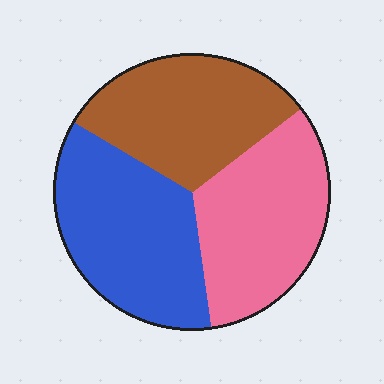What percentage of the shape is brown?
Brown takes up about one third (1/3) of the shape.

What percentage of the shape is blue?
Blue takes up about three eighths (3/8) of the shape.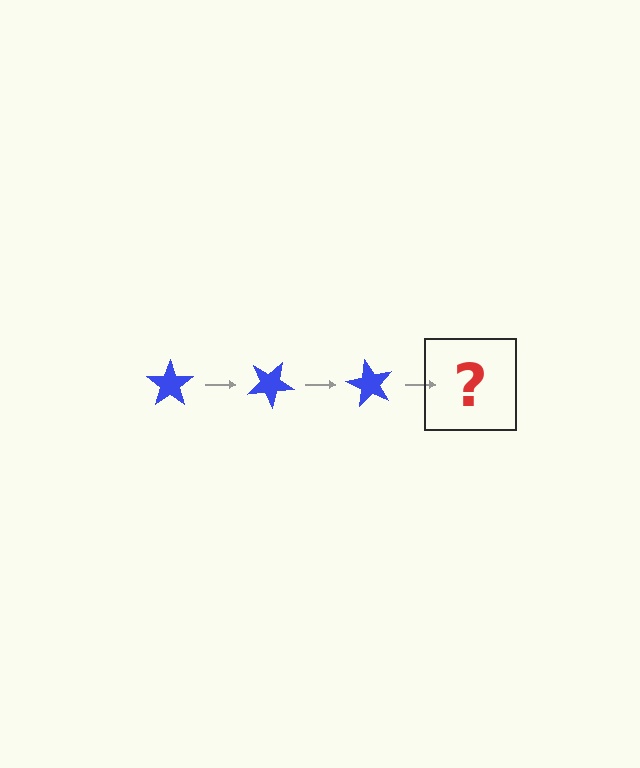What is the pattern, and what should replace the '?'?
The pattern is that the star rotates 30 degrees each step. The '?' should be a blue star rotated 90 degrees.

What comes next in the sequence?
The next element should be a blue star rotated 90 degrees.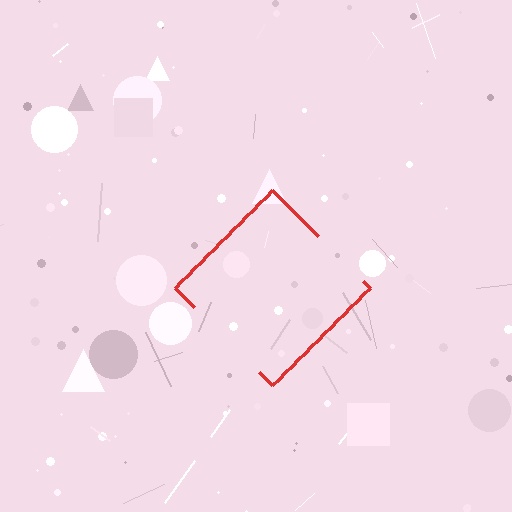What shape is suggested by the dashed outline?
The dashed outline suggests a diamond.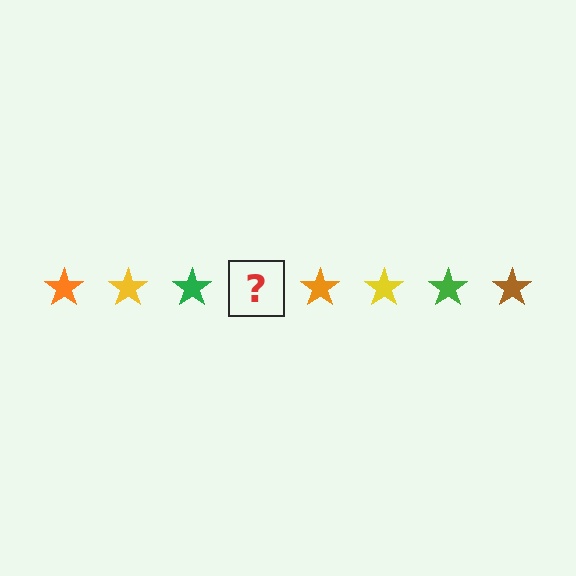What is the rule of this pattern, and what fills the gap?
The rule is that the pattern cycles through orange, yellow, green, brown stars. The gap should be filled with a brown star.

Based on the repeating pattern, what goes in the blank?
The blank should be a brown star.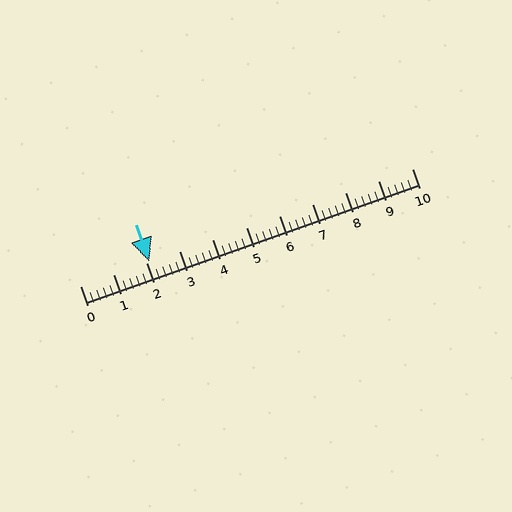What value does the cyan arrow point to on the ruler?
The cyan arrow points to approximately 2.1.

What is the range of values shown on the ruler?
The ruler shows values from 0 to 10.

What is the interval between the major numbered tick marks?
The major tick marks are spaced 1 units apart.